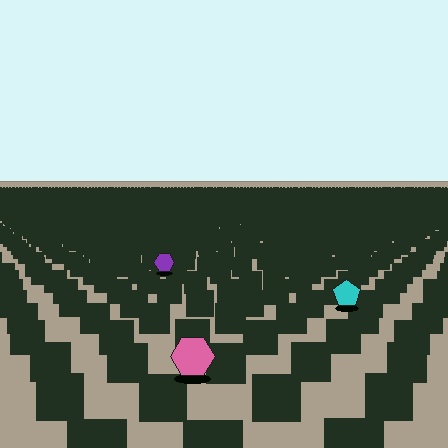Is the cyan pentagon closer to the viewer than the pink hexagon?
No. The pink hexagon is closer — you can tell from the texture gradient: the ground texture is coarser near it.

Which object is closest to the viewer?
The pink hexagon is closest. The texture marks near it are larger and more spread out.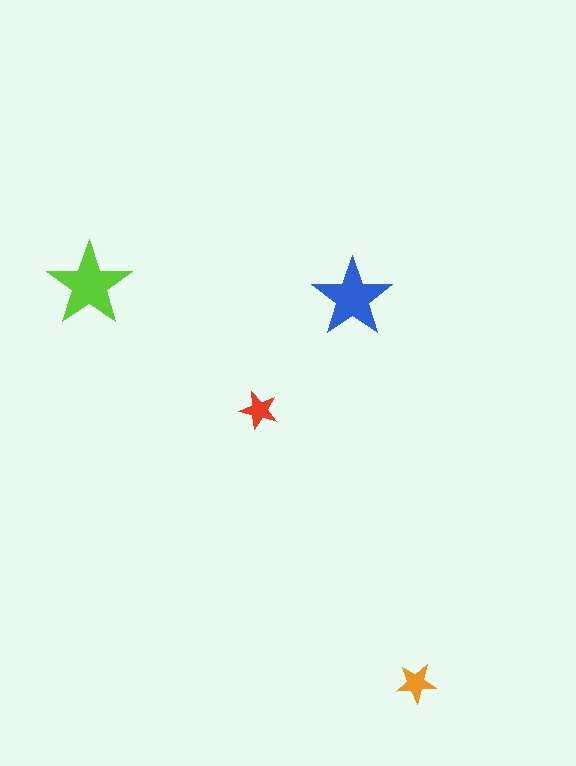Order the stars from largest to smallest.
the lime one, the blue one, the orange one, the red one.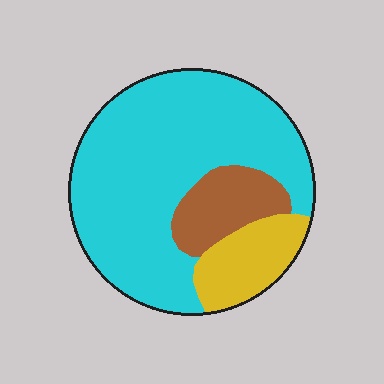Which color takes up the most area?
Cyan, at roughly 70%.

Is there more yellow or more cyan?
Cyan.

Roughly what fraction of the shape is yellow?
Yellow covers around 15% of the shape.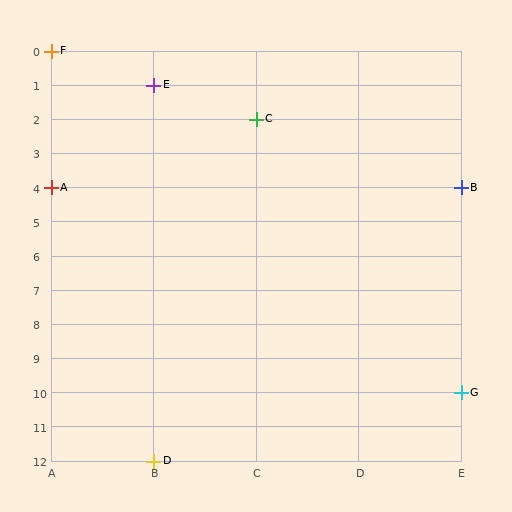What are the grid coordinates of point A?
Point A is at grid coordinates (A, 4).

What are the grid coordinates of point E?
Point E is at grid coordinates (B, 1).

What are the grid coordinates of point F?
Point F is at grid coordinates (A, 0).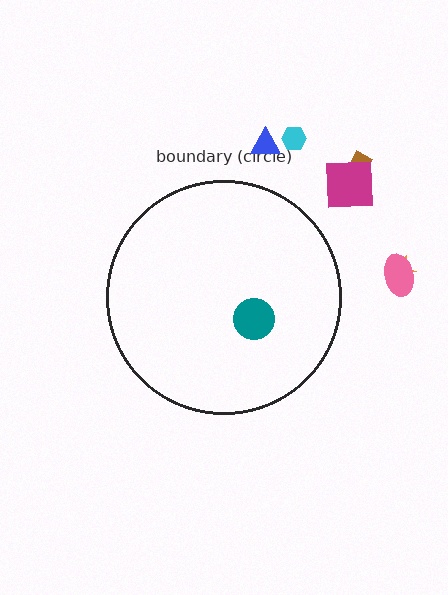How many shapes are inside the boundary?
1 inside, 6 outside.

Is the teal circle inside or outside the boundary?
Inside.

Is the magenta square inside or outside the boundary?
Outside.